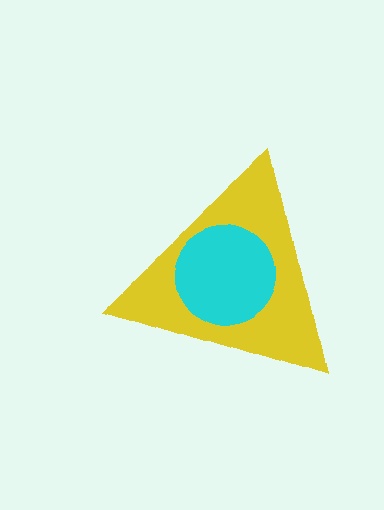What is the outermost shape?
The yellow triangle.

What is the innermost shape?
The cyan circle.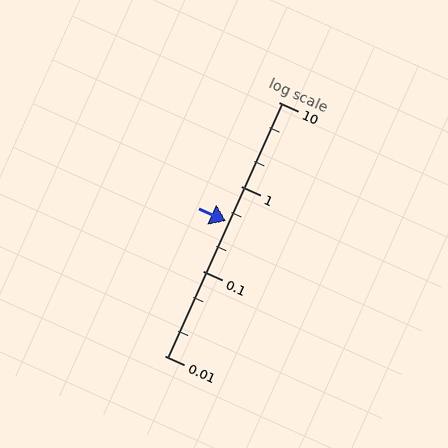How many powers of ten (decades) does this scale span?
The scale spans 3 decades, from 0.01 to 10.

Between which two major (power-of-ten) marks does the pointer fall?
The pointer is between 0.1 and 1.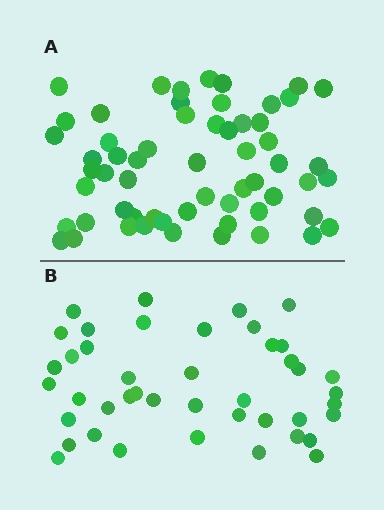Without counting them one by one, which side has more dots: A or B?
Region A (the top region) has more dots.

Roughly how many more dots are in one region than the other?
Region A has approximately 15 more dots than region B.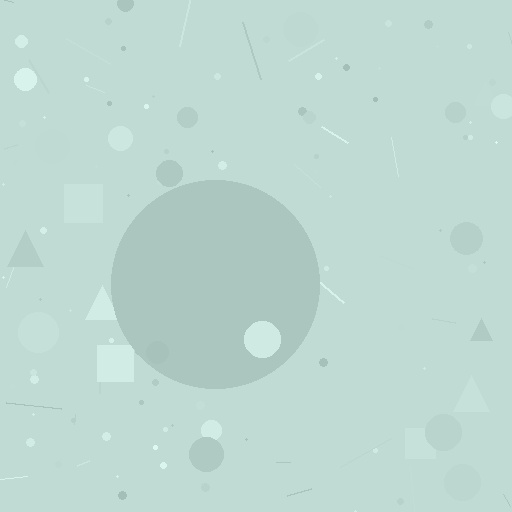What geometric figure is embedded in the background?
A circle is embedded in the background.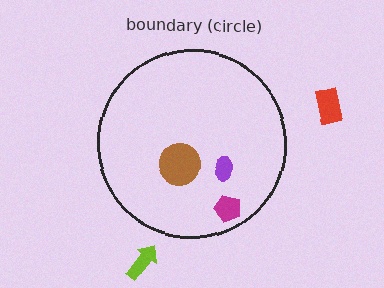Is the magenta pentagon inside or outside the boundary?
Inside.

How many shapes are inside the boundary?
3 inside, 2 outside.